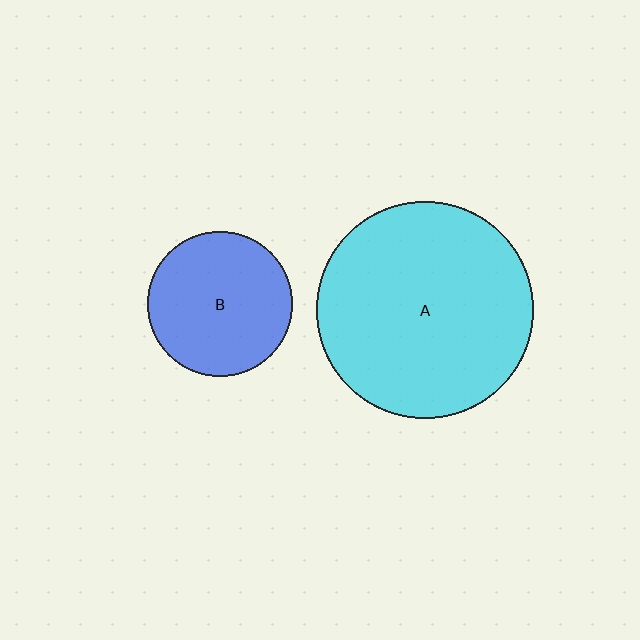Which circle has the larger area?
Circle A (cyan).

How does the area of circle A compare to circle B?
Approximately 2.2 times.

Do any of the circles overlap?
No, none of the circles overlap.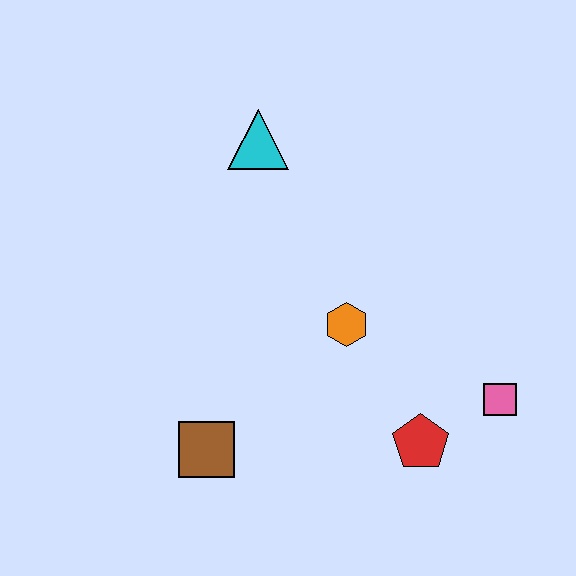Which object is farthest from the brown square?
The cyan triangle is farthest from the brown square.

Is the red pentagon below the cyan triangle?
Yes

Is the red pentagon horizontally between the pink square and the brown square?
Yes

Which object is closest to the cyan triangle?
The orange hexagon is closest to the cyan triangle.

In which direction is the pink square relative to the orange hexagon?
The pink square is to the right of the orange hexagon.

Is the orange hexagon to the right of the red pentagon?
No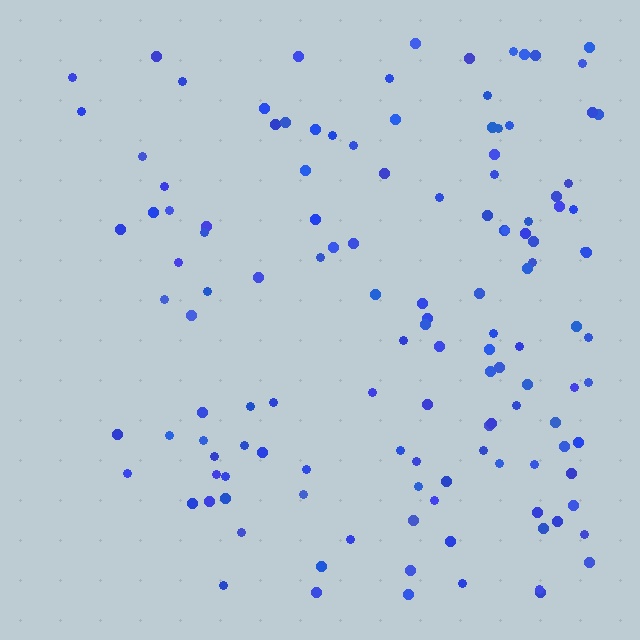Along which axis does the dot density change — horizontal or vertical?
Horizontal.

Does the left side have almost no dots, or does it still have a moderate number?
Still a moderate number, just noticeably fewer than the right.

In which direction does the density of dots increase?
From left to right, with the right side densest.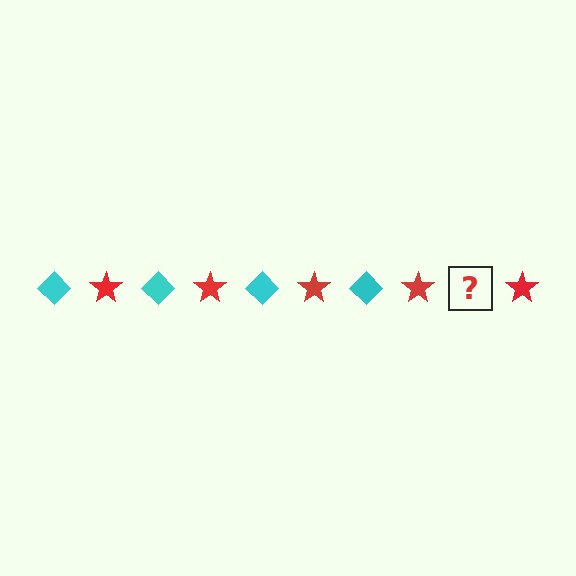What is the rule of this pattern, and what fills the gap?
The rule is that the pattern alternates between cyan diamond and red star. The gap should be filled with a cyan diamond.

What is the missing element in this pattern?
The missing element is a cyan diamond.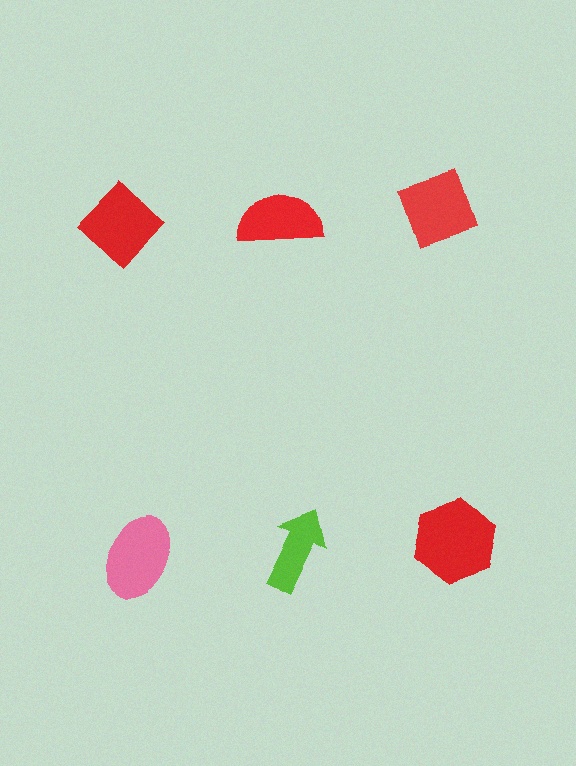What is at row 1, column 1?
A red diamond.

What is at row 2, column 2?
A lime arrow.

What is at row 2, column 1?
A pink ellipse.